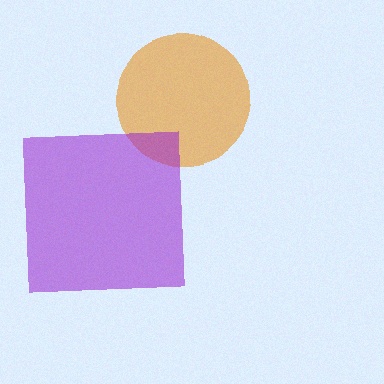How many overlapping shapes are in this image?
There are 2 overlapping shapes in the image.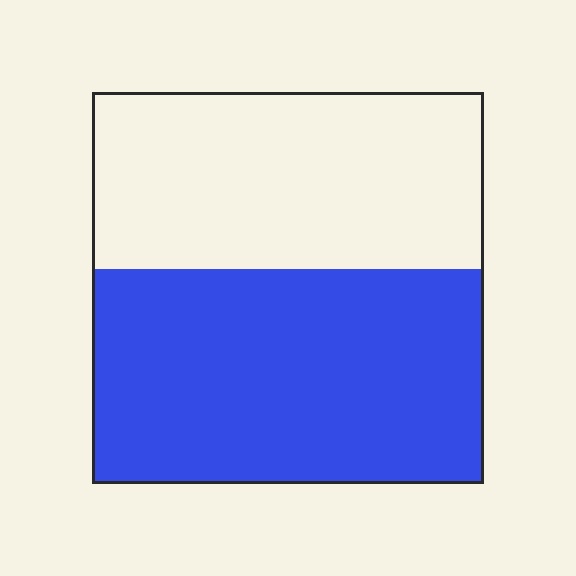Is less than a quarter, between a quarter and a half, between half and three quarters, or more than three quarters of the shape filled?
Between half and three quarters.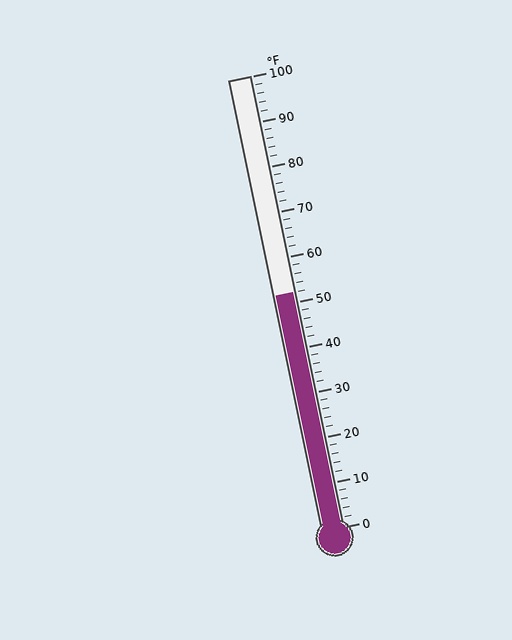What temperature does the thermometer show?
The thermometer shows approximately 52°F.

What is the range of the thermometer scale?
The thermometer scale ranges from 0°F to 100°F.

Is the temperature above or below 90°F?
The temperature is below 90°F.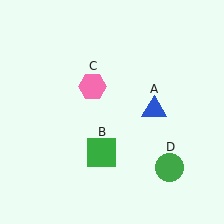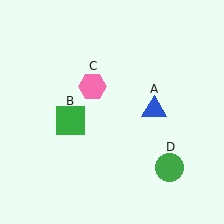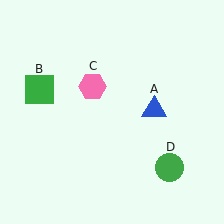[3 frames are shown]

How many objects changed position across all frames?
1 object changed position: green square (object B).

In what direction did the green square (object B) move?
The green square (object B) moved up and to the left.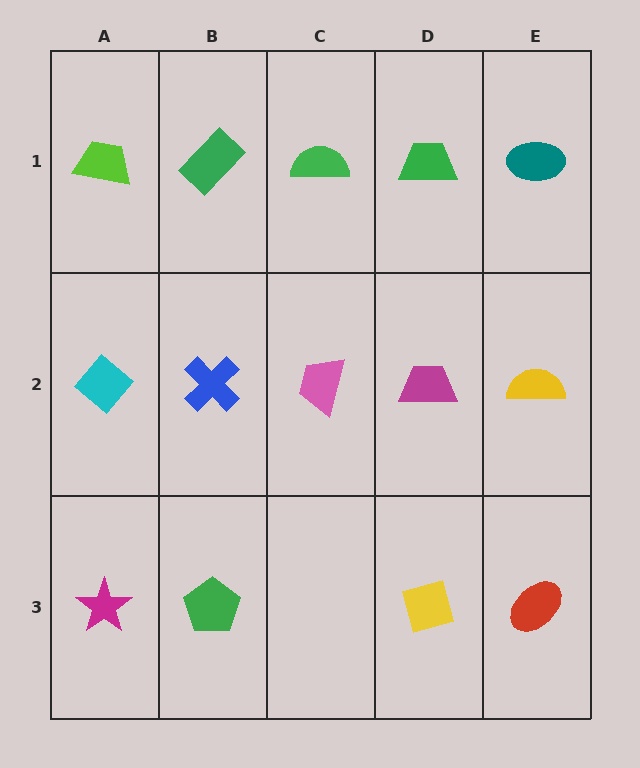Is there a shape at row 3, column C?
No, that cell is empty.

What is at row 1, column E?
A teal ellipse.